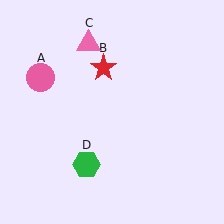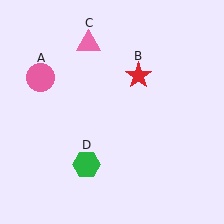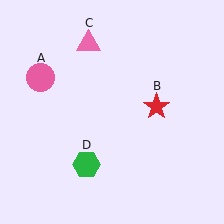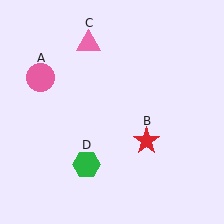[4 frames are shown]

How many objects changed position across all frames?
1 object changed position: red star (object B).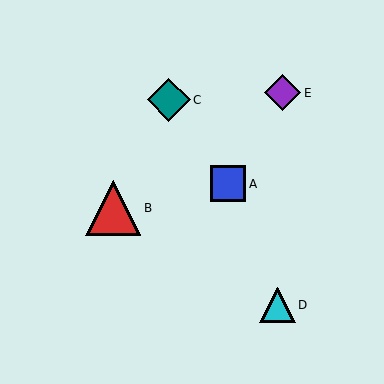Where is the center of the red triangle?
The center of the red triangle is at (113, 208).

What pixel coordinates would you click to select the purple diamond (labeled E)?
Click at (283, 93) to select the purple diamond E.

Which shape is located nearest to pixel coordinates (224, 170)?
The blue square (labeled A) at (228, 184) is nearest to that location.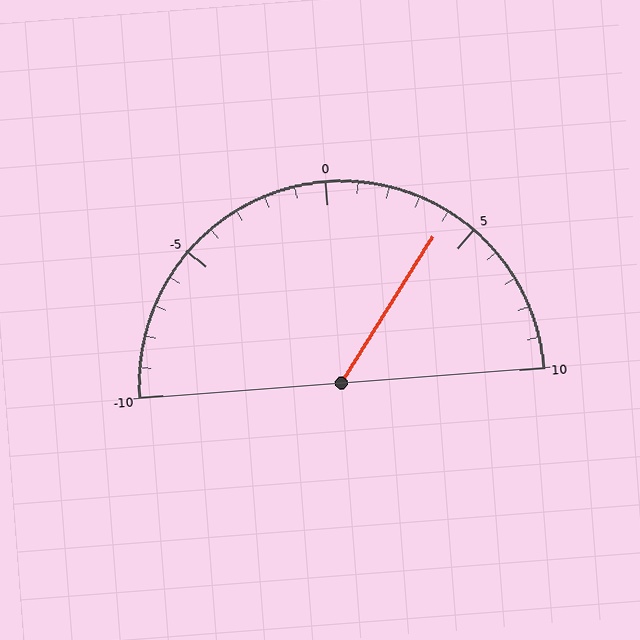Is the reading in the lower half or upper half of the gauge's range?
The reading is in the upper half of the range (-10 to 10).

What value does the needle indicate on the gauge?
The needle indicates approximately 4.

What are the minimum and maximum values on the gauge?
The gauge ranges from -10 to 10.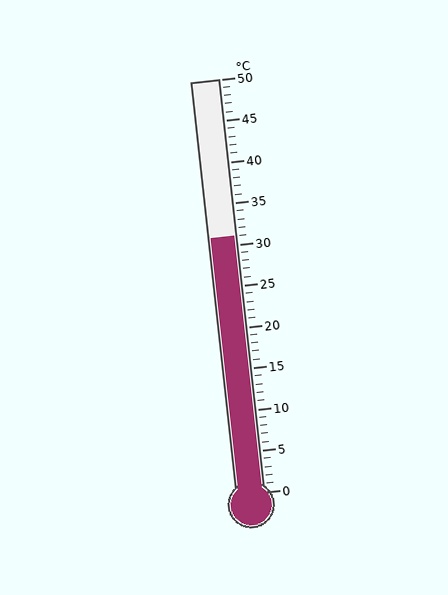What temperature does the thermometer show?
The thermometer shows approximately 31°C.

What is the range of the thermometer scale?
The thermometer scale ranges from 0°C to 50°C.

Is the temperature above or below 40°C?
The temperature is below 40°C.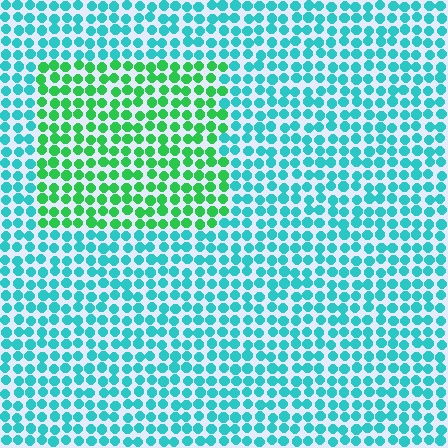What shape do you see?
I see a rectangle.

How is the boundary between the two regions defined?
The boundary is defined purely by a slight shift in hue (about 46 degrees). Spacing, size, and orientation are identical on both sides.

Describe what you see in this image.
The image is filled with small cyan elements in a uniform arrangement. A rectangle-shaped region is visible where the elements are tinted to a slightly different hue, forming a subtle color boundary.